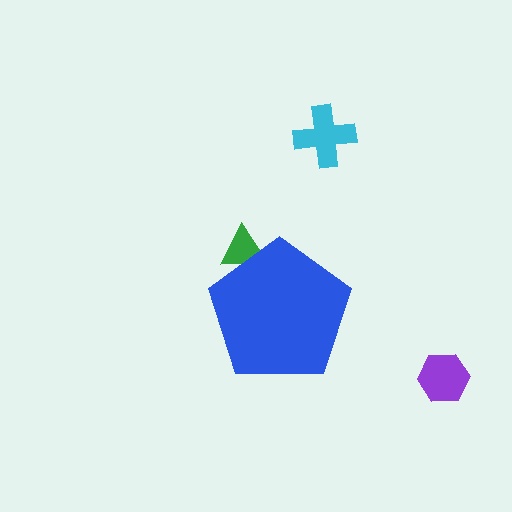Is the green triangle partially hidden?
Yes, the green triangle is partially hidden behind the blue pentagon.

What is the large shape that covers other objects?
A blue pentagon.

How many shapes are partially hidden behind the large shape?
1 shape is partially hidden.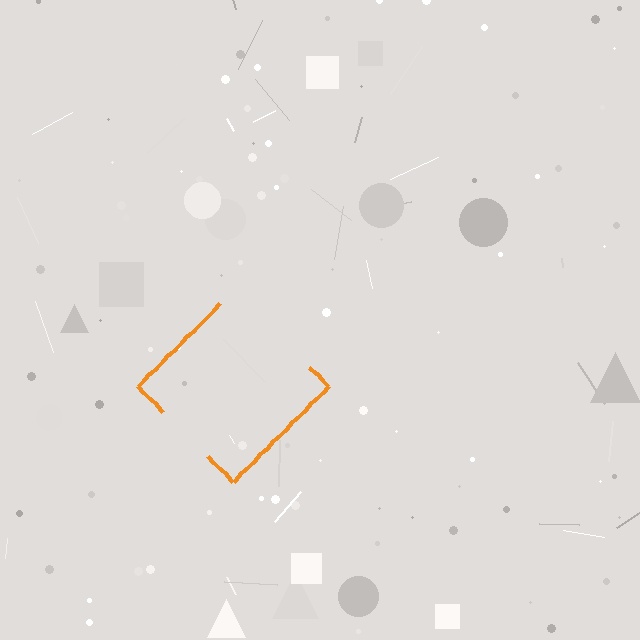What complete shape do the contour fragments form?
The contour fragments form a diamond.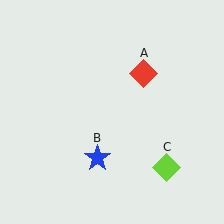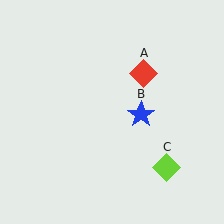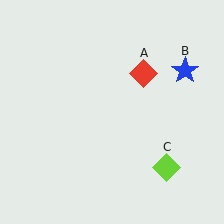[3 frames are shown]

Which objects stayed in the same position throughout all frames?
Red diamond (object A) and lime diamond (object C) remained stationary.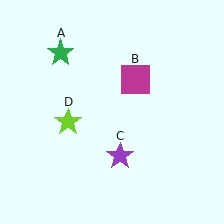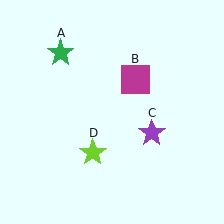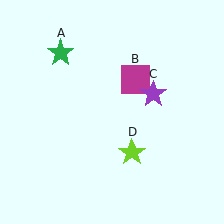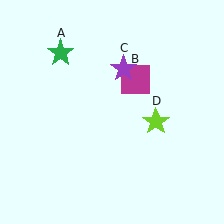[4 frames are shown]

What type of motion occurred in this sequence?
The purple star (object C), lime star (object D) rotated counterclockwise around the center of the scene.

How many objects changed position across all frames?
2 objects changed position: purple star (object C), lime star (object D).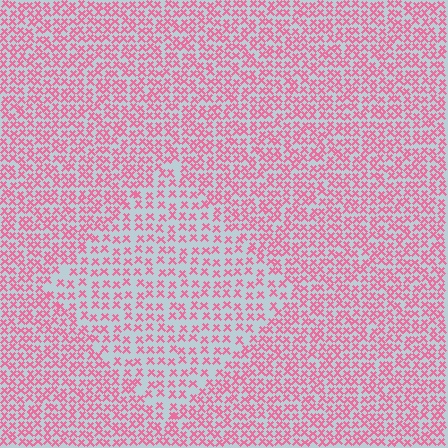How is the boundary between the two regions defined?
The boundary is defined by a change in element density (approximately 1.7x ratio). All elements are the same color, size, and shape.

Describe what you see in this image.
The image contains small pink elements arranged at two different densities. A diamond-shaped region is visible where the elements are less densely packed than the surrounding area.